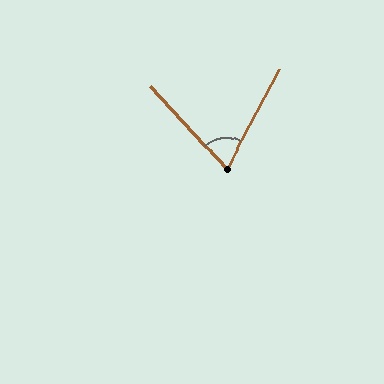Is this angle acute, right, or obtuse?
It is acute.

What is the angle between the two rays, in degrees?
Approximately 71 degrees.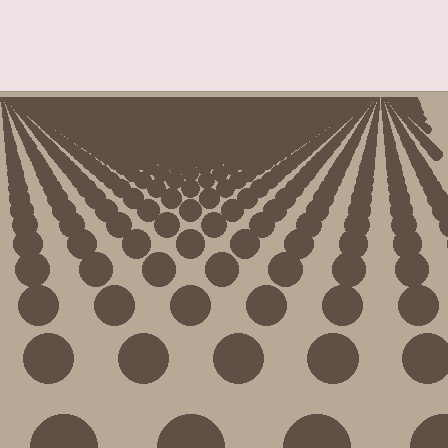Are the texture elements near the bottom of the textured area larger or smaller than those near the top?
Larger. Near the bottom, elements are closer to the viewer and appear at a bigger on-screen size.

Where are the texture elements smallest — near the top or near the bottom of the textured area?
Near the top.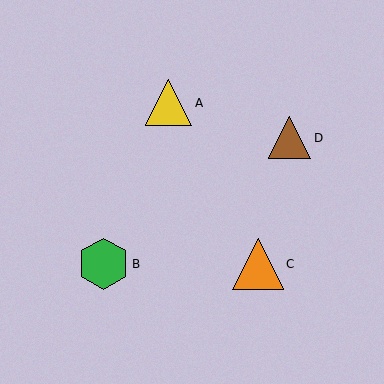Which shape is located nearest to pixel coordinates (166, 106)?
The yellow triangle (labeled A) at (168, 103) is nearest to that location.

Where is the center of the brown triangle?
The center of the brown triangle is at (290, 138).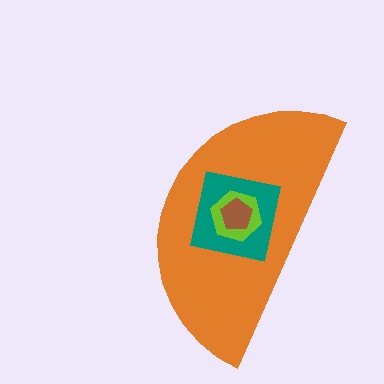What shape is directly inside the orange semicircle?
The teal square.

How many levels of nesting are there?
4.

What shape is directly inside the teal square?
The lime hexagon.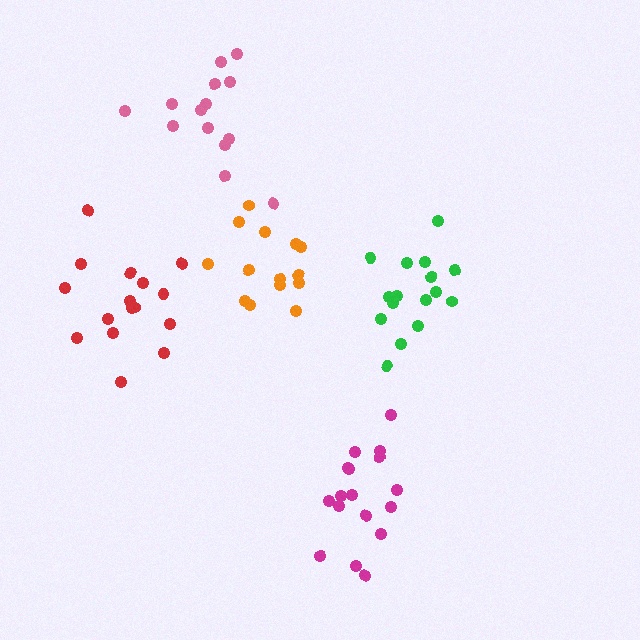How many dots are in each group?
Group 1: 14 dots, Group 2: 17 dots, Group 3: 16 dots, Group 4: 16 dots, Group 5: 14 dots (77 total).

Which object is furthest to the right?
The green cluster is rightmost.